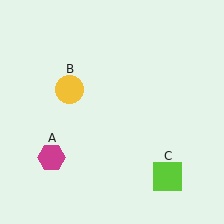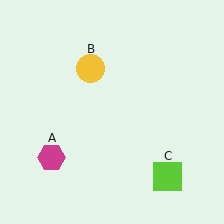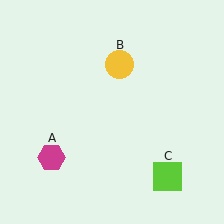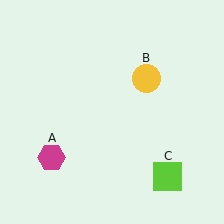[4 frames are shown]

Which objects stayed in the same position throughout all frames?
Magenta hexagon (object A) and lime square (object C) remained stationary.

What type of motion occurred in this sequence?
The yellow circle (object B) rotated clockwise around the center of the scene.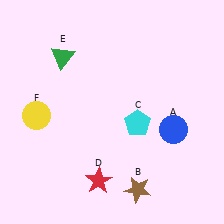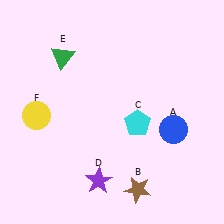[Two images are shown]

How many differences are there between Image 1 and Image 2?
There is 1 difference between the two images.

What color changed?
The star (D) changed from red in Image 1 to purple in Image 2.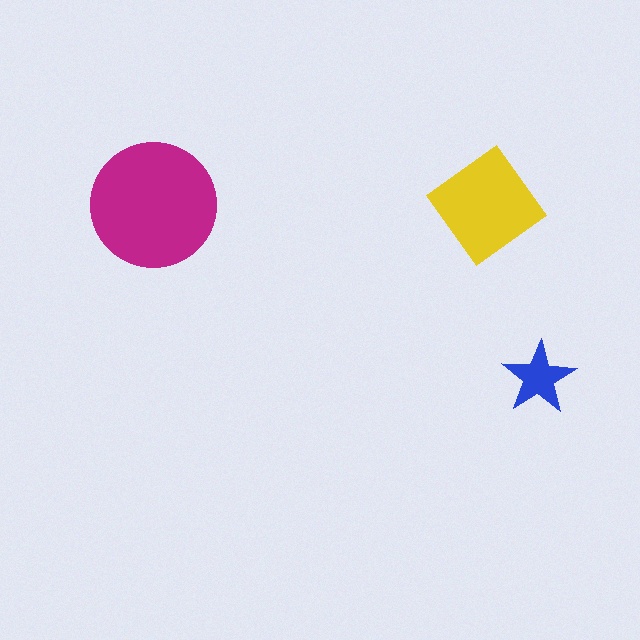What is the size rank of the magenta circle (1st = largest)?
1st.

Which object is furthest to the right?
The blue star is rightmost.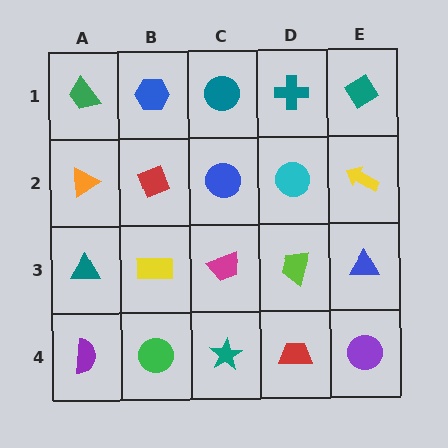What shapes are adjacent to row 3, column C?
A blue circle (row 2, column C), a teal star (row 4, column C), a yellow rectangle (row 3, column B), a lime trapezoid (row 3, column D).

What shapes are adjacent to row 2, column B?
A blue hexagon (row 1, column B), a yellow rectangle (row 3, column B), an orange triangle (row 2, column A), a blue circle (row 2, column C).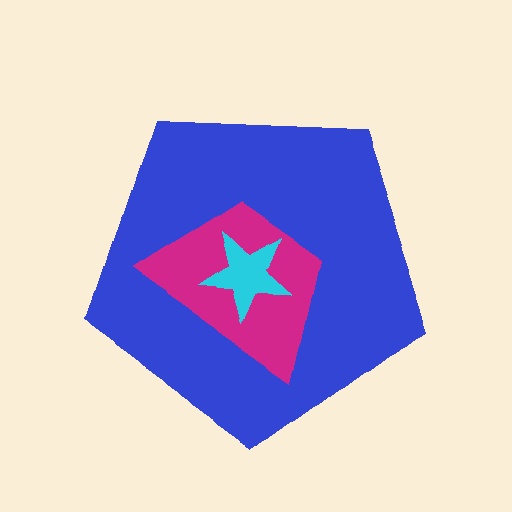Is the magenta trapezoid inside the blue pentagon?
Yes.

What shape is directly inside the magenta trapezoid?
The cyan star.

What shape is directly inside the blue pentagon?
The magenta trapezoid.